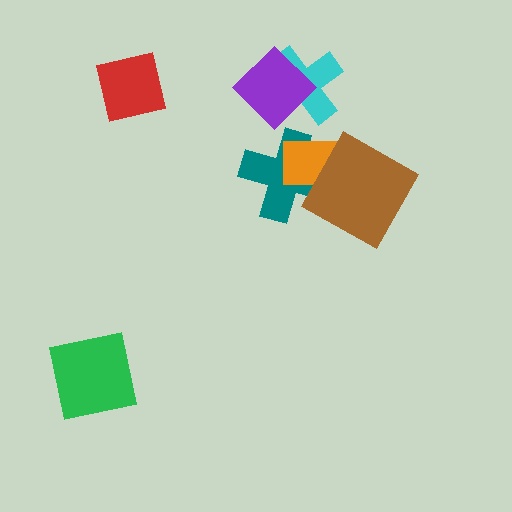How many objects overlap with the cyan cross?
1 object overlaps with the cyan cross.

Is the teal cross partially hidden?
Yes, it is partially covered by another shape.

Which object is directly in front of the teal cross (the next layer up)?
The orange rectangle is directly in front of the teal cross.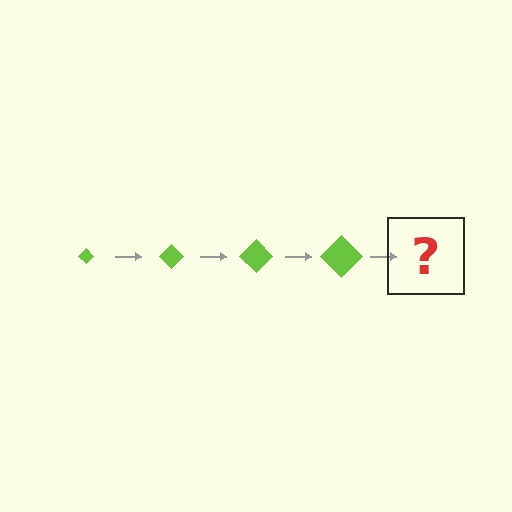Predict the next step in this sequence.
The next step is a lime diamond, larger than the previous one.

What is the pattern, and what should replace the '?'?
The pattern is that the diamond gets progressively larger each step. The '?' should be a lime diamond, larger than the previous one.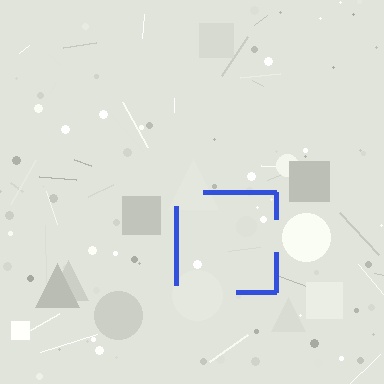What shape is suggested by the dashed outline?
The dashed outline suggests a square.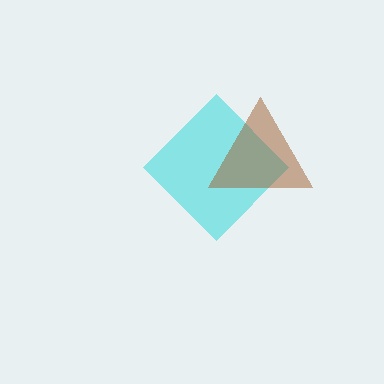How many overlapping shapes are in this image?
There are 2 overlapping shapes in the image.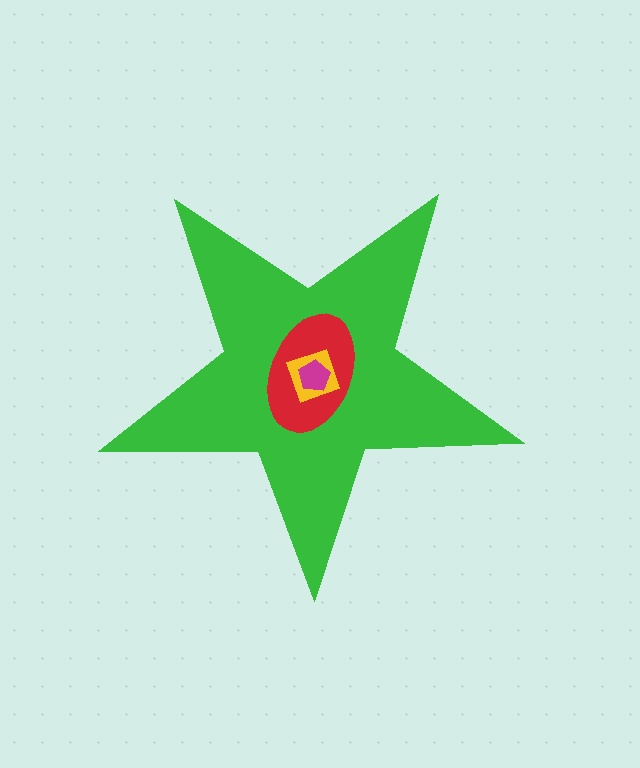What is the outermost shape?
The green star.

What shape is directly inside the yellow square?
The magenta pentagon.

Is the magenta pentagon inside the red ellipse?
Yes.